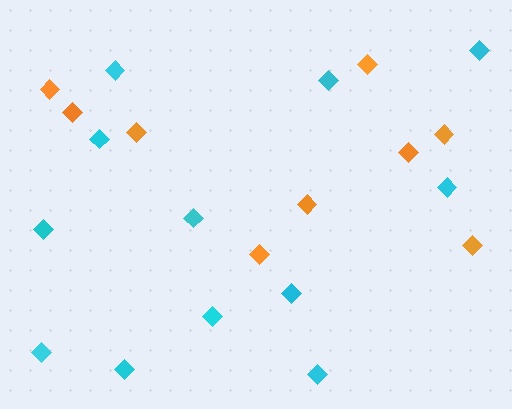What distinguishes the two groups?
There are 2 groups: one group of cyan diamonds (12) and one group of orange diamonds (9).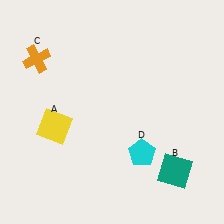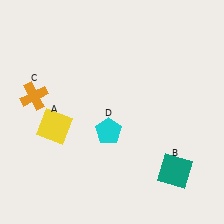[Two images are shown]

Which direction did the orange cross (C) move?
The orange cross (C) moved down.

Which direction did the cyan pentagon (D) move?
The cyan pentagon (D) moved left.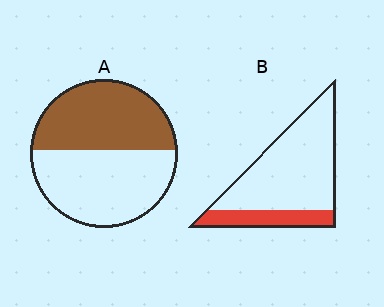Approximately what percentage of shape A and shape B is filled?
A is approximately 45% and B is approximately 25%.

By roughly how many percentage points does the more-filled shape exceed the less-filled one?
By roughly 25 percentage points (A over B).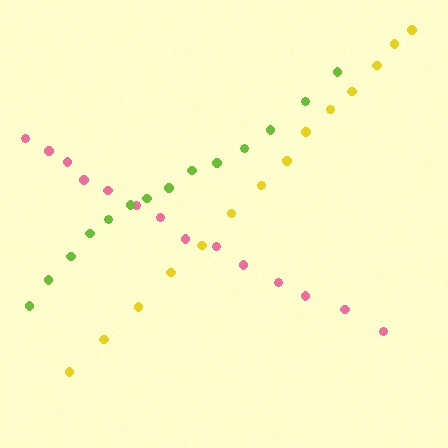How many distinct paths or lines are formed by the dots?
There are 3 distinct paths.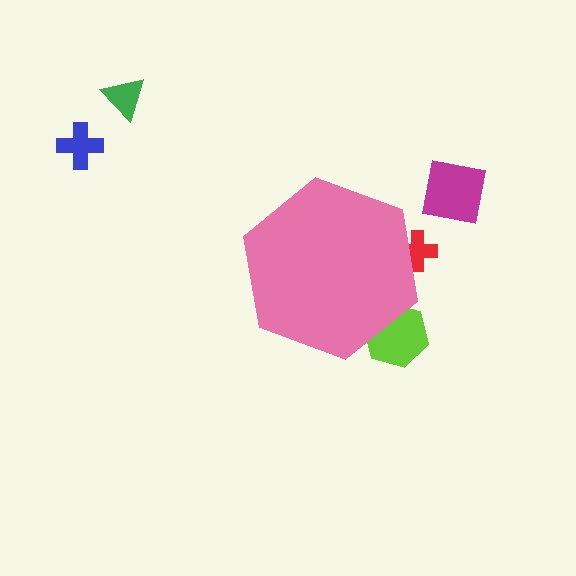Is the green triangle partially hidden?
No, the green triangle is fully visible.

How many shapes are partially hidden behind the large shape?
2 shapes are partially hidden.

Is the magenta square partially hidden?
No, the magenta square is fully visible.